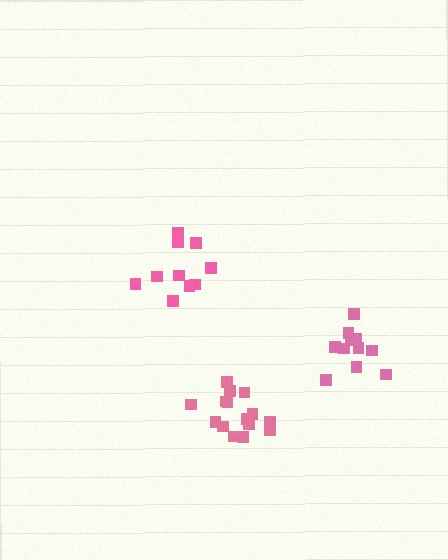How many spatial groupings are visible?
There are 3 spatial groupings.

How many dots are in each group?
Group 1: 11 dots, Group 2: 10 dots, Group 3: 15 dots (36 total).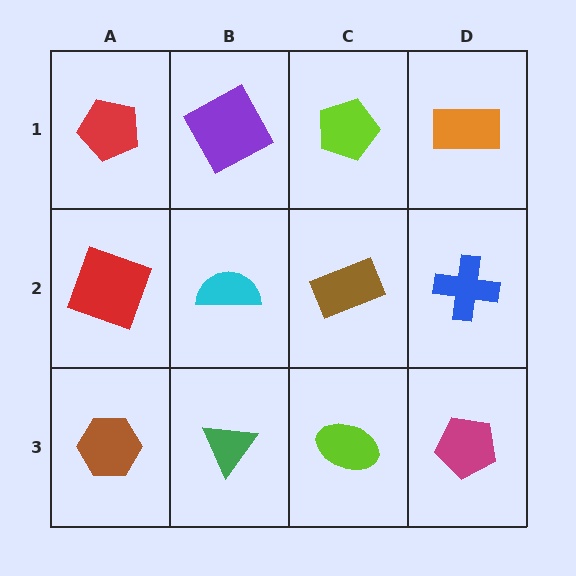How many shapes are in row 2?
4 shapes.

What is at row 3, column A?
A brown hexagon.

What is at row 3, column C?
A lime ellipse.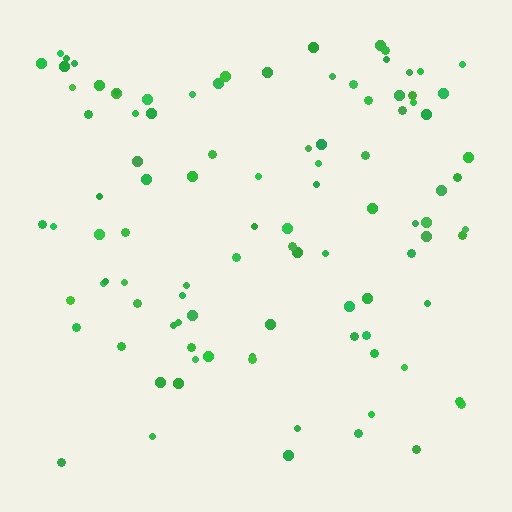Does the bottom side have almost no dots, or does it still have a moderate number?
Still a moderate number, just noticeably fewer than the top.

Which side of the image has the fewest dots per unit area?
The bottom.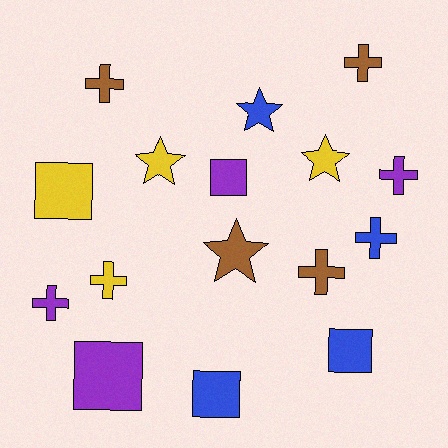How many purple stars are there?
There are no purple stars.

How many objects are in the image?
There are 16 objects.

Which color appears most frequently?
Blue, with 4 objects.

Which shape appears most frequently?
Cross, with 7 objects.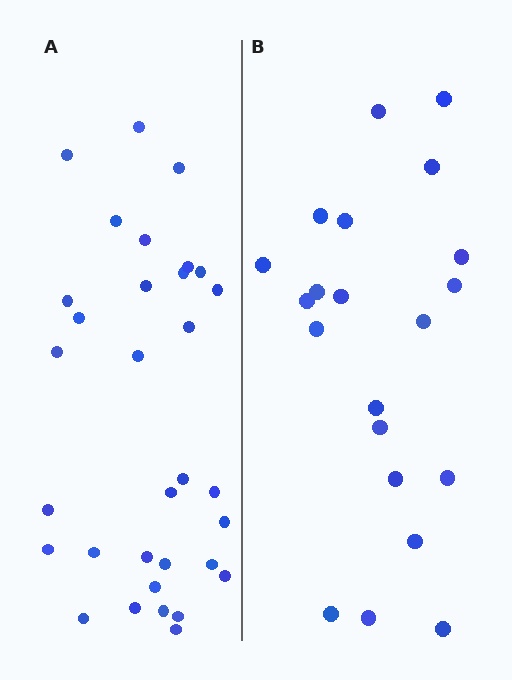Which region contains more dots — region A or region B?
Region A (the left region) has more dots.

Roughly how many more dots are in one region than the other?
Region A has roughly 12 or so more dots than region B.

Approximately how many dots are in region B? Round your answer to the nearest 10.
About 20 dots. (The exact count is 21, which rounds to 20.)